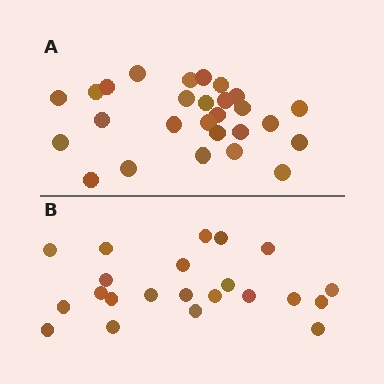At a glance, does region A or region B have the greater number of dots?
Region A (the top region) has more dots.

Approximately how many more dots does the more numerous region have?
Region A has about 5 more dots than region B.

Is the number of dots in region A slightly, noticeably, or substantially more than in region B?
Region A has only slightly more — the two regions are fairly close. The ratio is roughly 1.2 to 1.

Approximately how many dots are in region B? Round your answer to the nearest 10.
About 20 dots. (The exact count is 22, which rounds to 20.)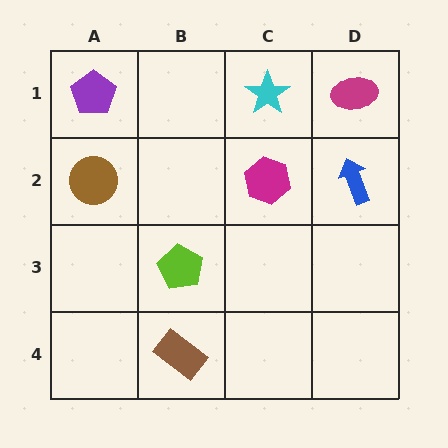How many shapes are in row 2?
3 shapes.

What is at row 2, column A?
A brown circle.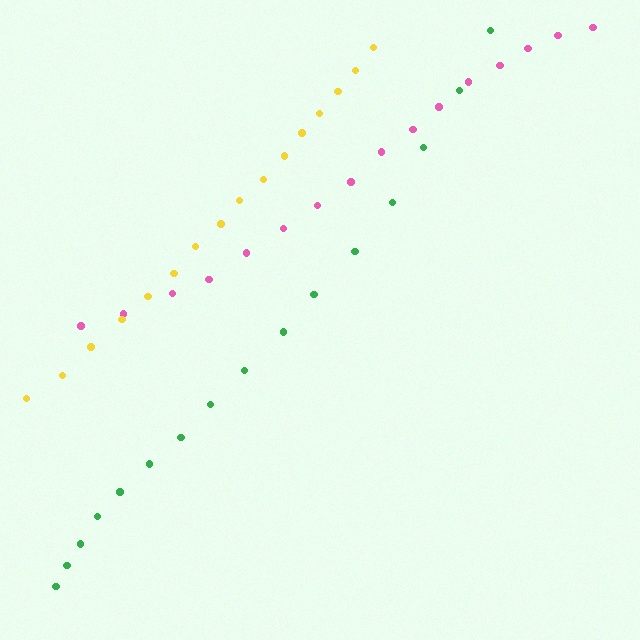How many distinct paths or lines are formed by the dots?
There are 3 distinct paths.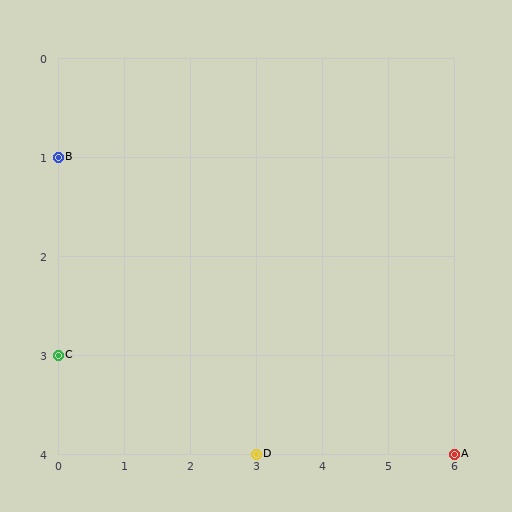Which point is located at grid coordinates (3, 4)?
Point D is at (3, 4).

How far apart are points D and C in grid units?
Points D and C are 3 columns and 1 row apart (about 3.2 grid units diagonally).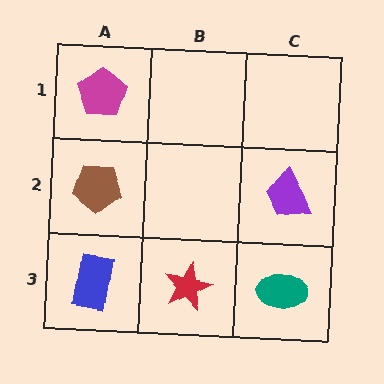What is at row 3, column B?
A red star.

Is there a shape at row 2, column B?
No, that cell is empty.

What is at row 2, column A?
A brown pentagon.